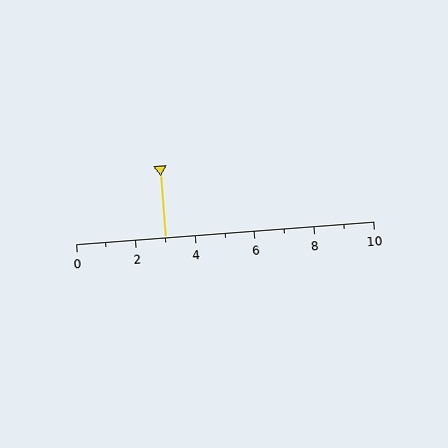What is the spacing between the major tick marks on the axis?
The major ticks are spaced 2 apart.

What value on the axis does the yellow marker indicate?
The marker indicates approximately 3.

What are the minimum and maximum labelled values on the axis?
The axis runs from 0 to 10.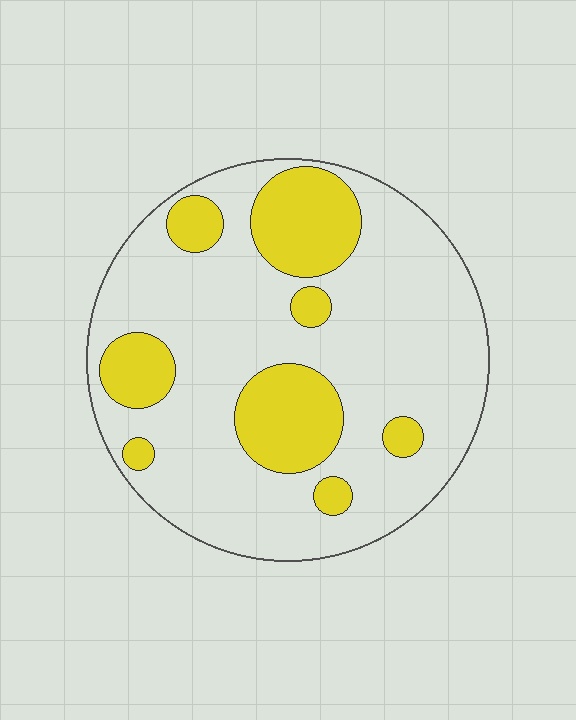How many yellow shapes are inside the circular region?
8.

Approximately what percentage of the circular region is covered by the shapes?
Approximately 25%.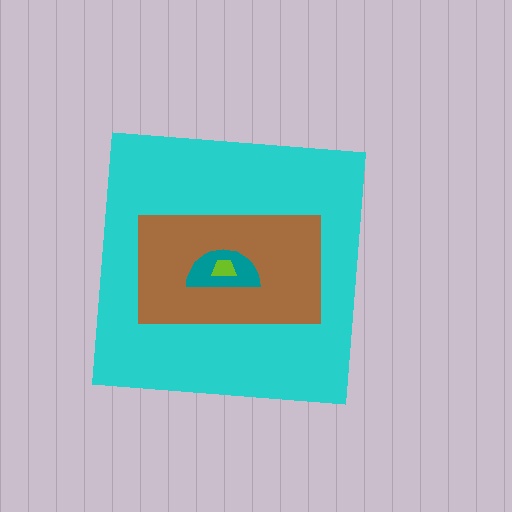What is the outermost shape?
The cyan square.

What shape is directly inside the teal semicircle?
The lime trapezoid.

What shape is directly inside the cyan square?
The brown rectangle.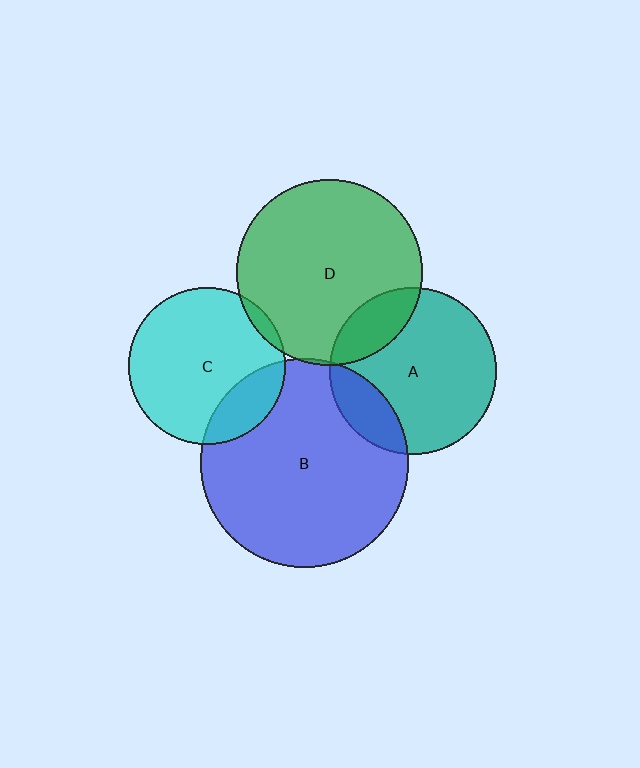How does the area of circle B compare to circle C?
Approximately 1.8 times.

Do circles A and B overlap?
Yes.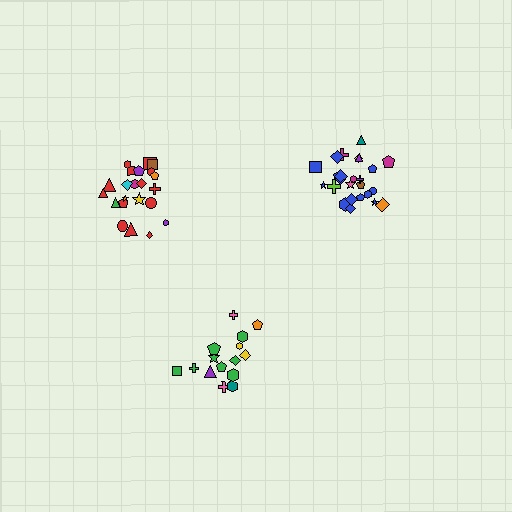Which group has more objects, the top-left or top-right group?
The top-right group.